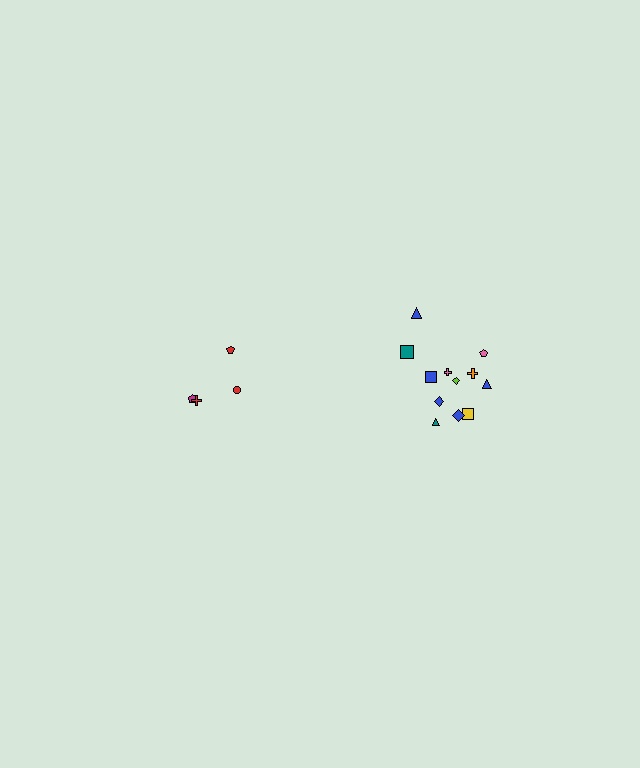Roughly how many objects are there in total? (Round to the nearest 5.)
Roughly 15 objects in total.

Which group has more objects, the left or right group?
The right group.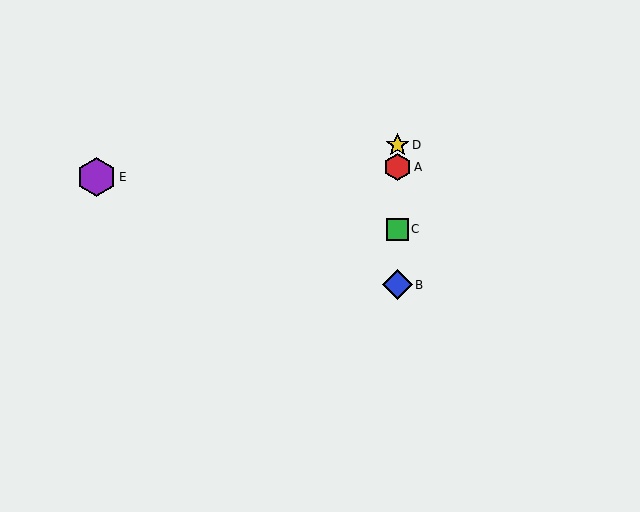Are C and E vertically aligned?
No, C is at x≈397 and E is at x≈97.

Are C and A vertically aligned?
Yes, both are at x≈397.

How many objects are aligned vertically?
4 objects (A, B, C, D) are aligned vertically.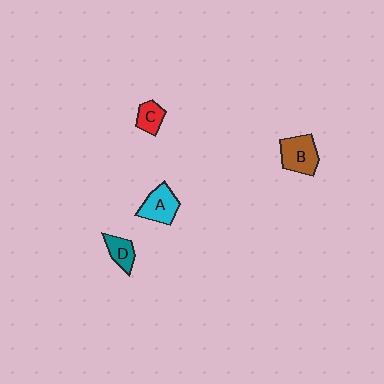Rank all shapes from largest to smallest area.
From largest to smallest: B (brown), A (cyan), D (teal), C (red).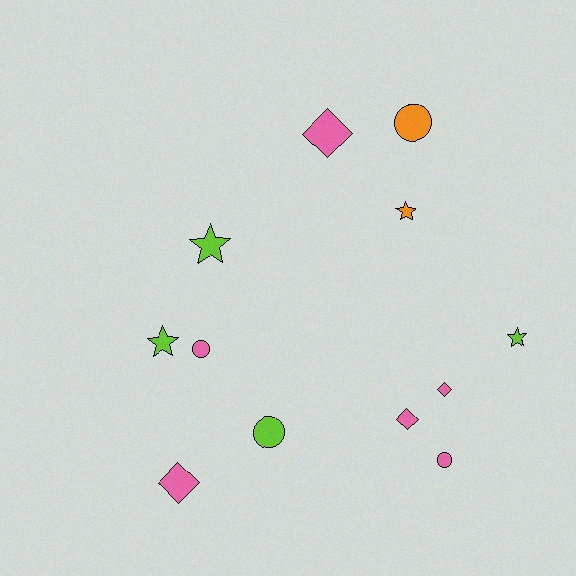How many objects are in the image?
There are 12 objects.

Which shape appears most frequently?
Diamond, with 4 objects.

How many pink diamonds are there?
There are 4 pink diamonds.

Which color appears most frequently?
Pink, with 6 objects.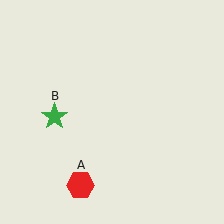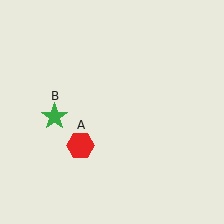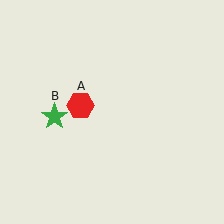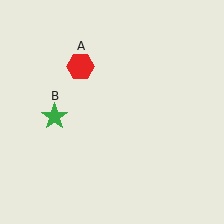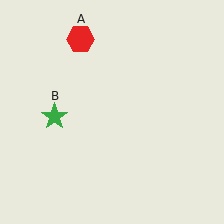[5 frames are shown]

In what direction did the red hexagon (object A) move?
The red hexagon (object A) moved up.